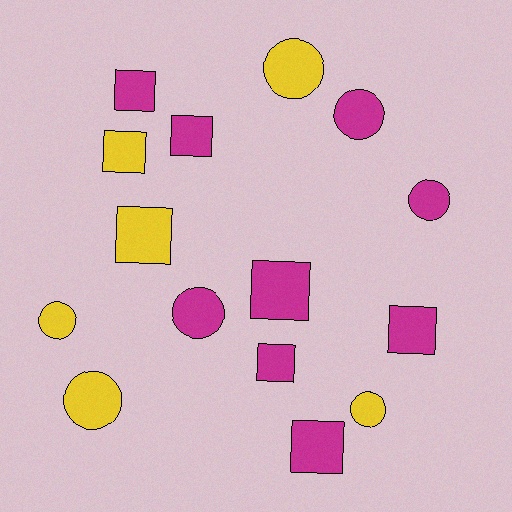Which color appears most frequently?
Magenta, with 9 objects.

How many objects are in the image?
There are 15 objects.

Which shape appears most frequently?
Square, with 8 objects.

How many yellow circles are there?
There are 4 yellow circles.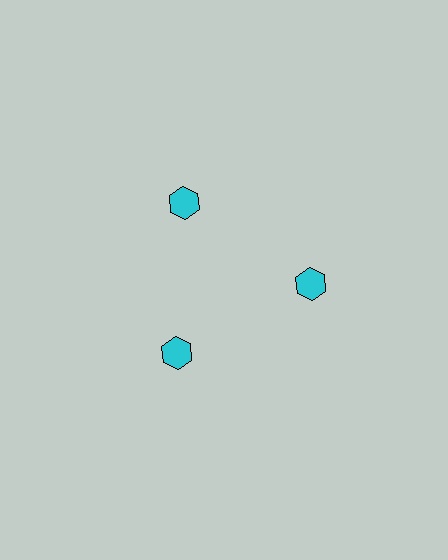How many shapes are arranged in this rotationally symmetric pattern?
There are 3 shapes, arranged in 3 groups of 1.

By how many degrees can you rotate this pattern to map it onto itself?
The pattern maps onto itself every 120 degrees of rotation.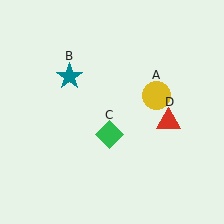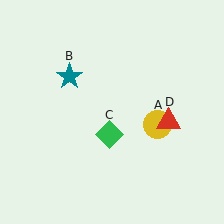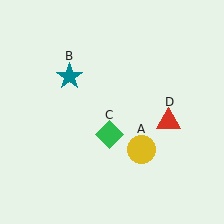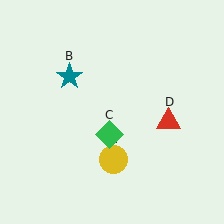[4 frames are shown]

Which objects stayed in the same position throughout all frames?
Teal star (object B) and green diamond (object C) and red triangle (object D) remained stationary.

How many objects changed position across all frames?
1 object changed position: yellow circle (object A).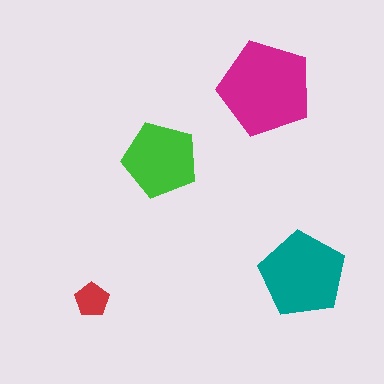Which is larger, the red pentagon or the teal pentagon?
The teal one.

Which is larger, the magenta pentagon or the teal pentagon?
The magenta one.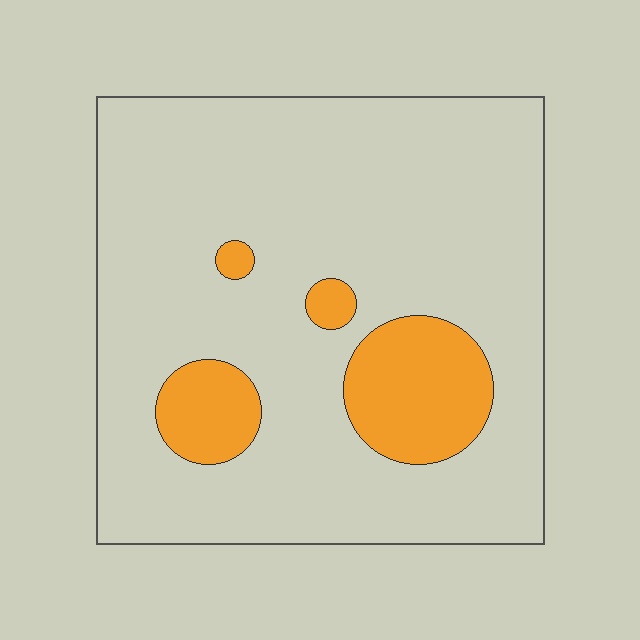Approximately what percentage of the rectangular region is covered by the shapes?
Approximately 15%.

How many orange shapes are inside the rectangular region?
4.